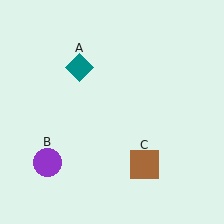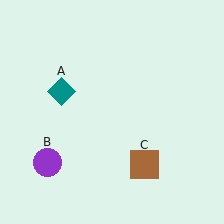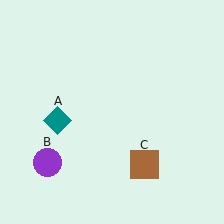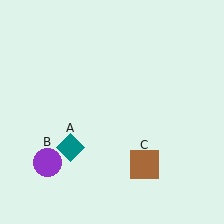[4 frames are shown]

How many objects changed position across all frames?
1 object changed position: teal diamond (object A).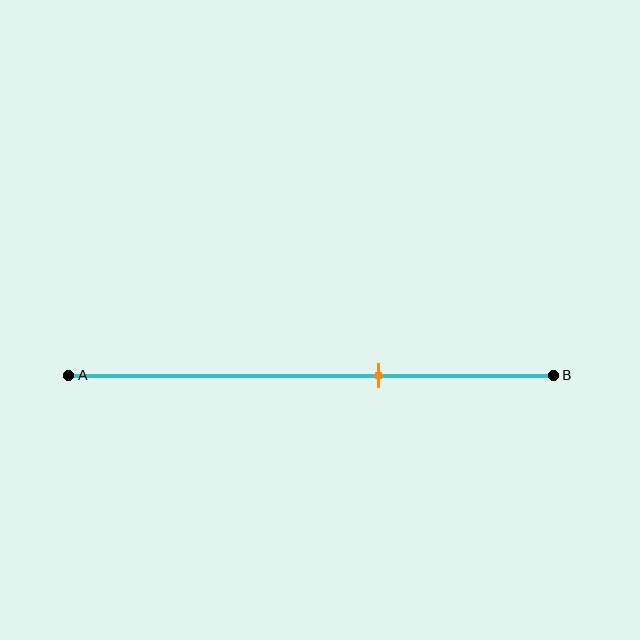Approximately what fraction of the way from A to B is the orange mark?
The orange mark is approximately 65% of the way from A to B.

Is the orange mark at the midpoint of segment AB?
No, the mark is at about 65% from A, not at the 50% midpoint.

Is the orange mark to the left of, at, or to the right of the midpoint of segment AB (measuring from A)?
The orange mark is to the right of the midpoint of segment AB.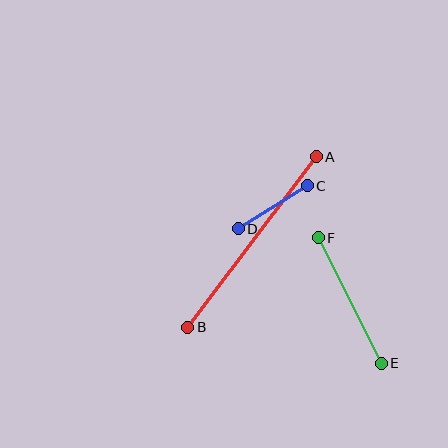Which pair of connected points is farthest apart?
Points A and B are farthest apart.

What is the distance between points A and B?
The distance is approximately 213 pixels.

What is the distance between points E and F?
The distance is approximately 140 pixels.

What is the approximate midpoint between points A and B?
The midpoint is at approximately (252, 242) pixels.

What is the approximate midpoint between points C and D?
The midpoint is at approximately (273, 207) pixels.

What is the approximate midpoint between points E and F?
The midpoint is at approximately (350, 301) pixels.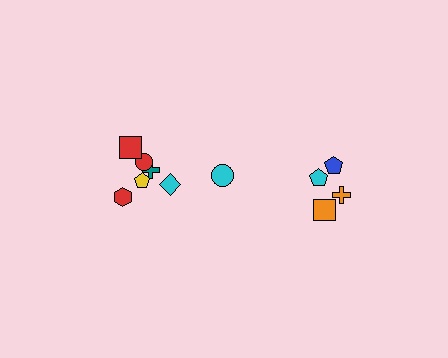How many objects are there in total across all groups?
There are 11 objects.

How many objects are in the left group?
There are 7 objects.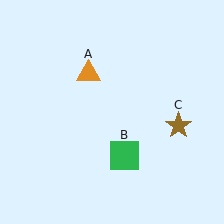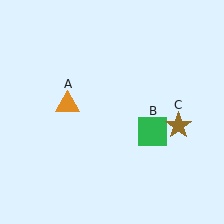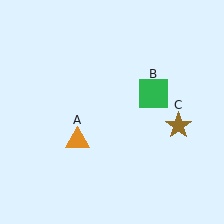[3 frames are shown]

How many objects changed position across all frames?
2 objects changed position: orange triangle (object A), green square (object B).